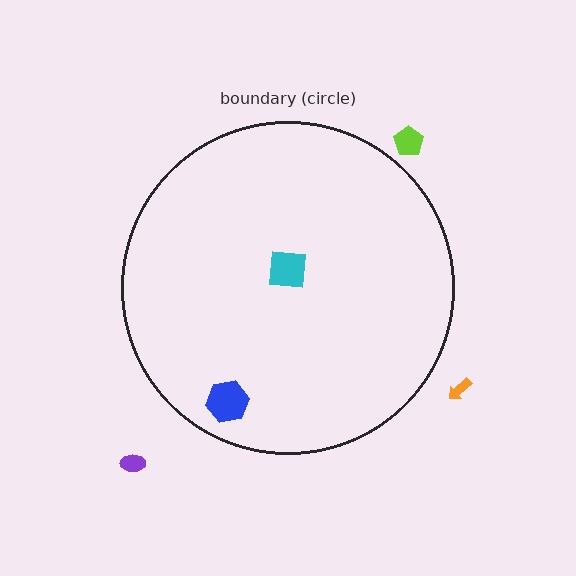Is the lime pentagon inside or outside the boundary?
Outside.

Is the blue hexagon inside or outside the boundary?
Inside.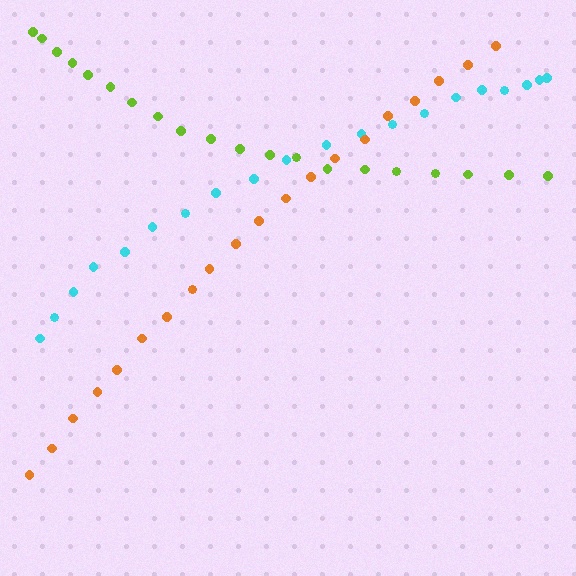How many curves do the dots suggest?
There are 3 distinct paths.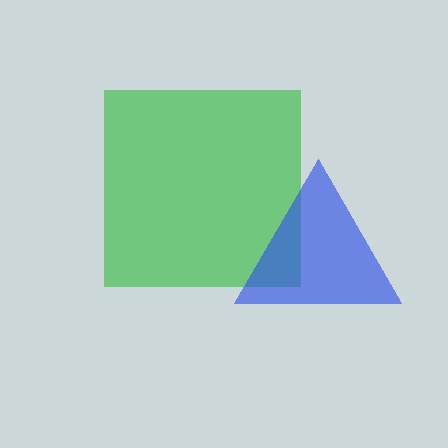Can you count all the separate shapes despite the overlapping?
Yes, there are 2 separate shapes.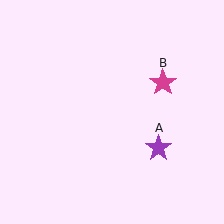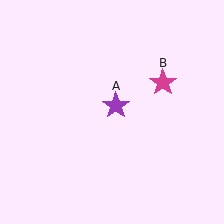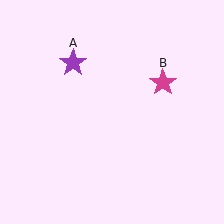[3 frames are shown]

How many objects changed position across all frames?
1 object changed position: purple star (object A).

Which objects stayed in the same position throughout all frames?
Magenta star (object B) remained stationary.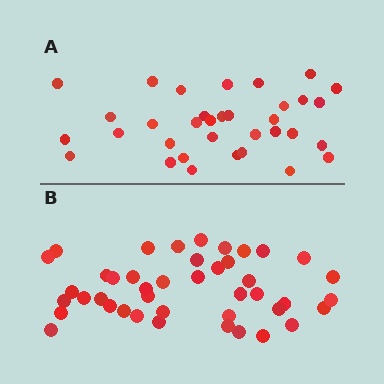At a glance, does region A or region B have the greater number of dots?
Region B (the bottom region) has more dots.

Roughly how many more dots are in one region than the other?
Region B has roughly 8 or so more dots than region A.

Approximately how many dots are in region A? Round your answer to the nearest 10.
About 30 dots. (The exact count is 34, which rounds to 30.)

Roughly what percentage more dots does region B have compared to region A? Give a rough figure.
About 25% more.